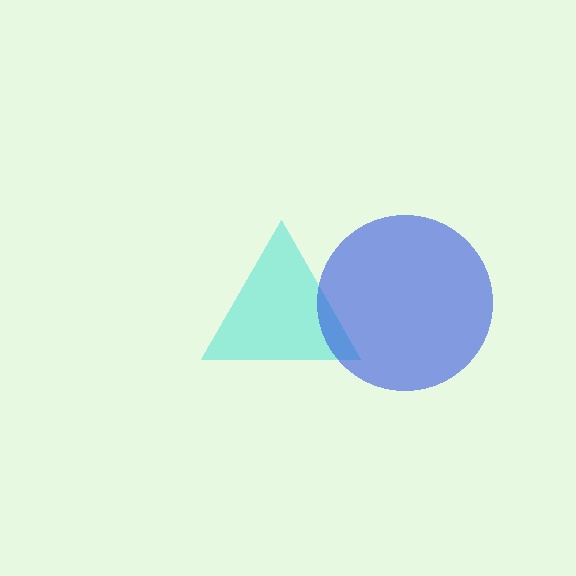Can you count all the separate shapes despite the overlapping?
Yes, there are 2 separate shapes.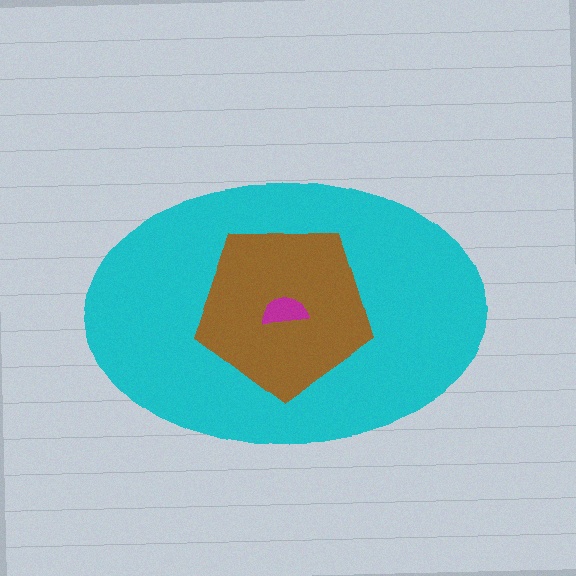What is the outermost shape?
The cyan ellipse.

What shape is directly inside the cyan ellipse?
The brown pentagon.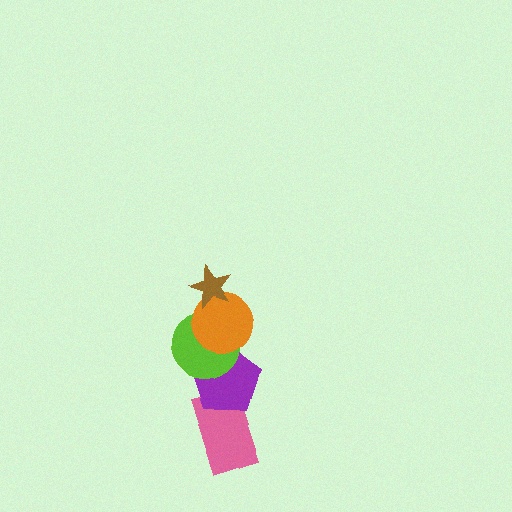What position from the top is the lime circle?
The lime circle is 3rd from the top.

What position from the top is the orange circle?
The orange circle is 2nd from the top.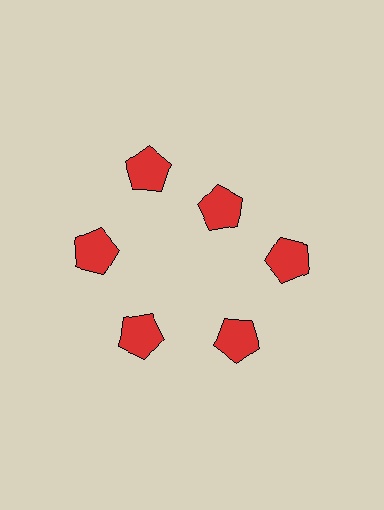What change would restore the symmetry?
The symmetry would be restored by moving it outward, back onto the ring so that all 6 pentagons sit at equal angles and equal distance from the center.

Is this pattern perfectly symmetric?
No. The 6 red pentagons are arranged in a ring, but one element near the 1 o'clock position is pulled inward toward the center, breaking the 6-fold rotational symmetry.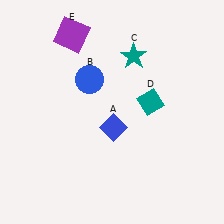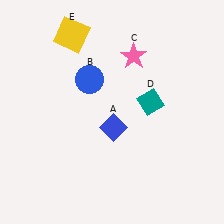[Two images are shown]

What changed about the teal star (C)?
In Image 1, C is teal. In Image 2, it changed to pink.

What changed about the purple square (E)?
In Image 1, E is purple. In Image 2, it changed to yellow.